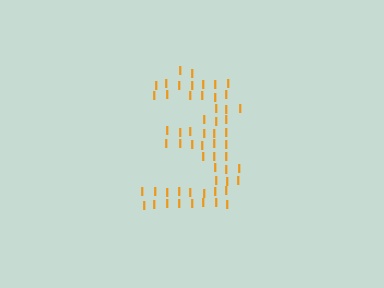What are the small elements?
The small elements are letter I's.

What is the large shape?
The large shape is the digit 3.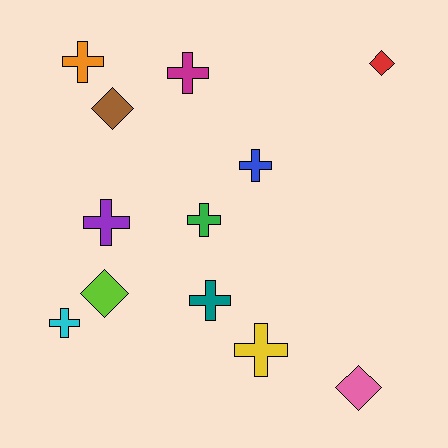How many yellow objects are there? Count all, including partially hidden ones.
There is 1 yellow object.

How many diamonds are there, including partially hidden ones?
There are 4 diamonds.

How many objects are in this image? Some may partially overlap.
There are 12 objects.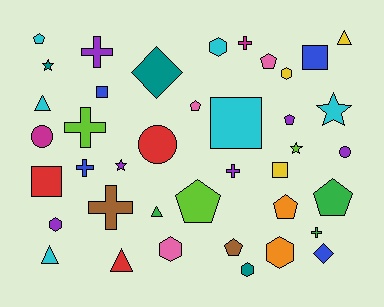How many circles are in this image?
There are 3 circles.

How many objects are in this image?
There are 40 objects.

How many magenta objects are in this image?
There are 2 magenta objects.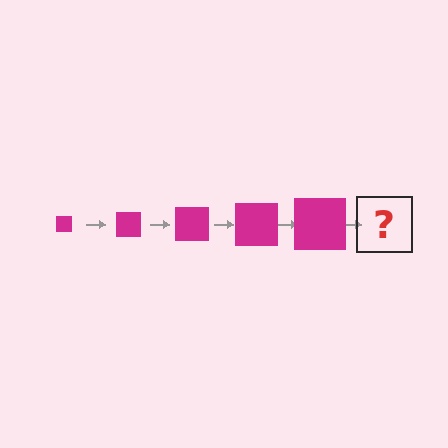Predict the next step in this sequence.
The next step is a magenta square, larger than the previous one.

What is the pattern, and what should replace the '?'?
The pattern is that the square gets progressively larger each step. The '?' should be a magenta square, larger than the previous one.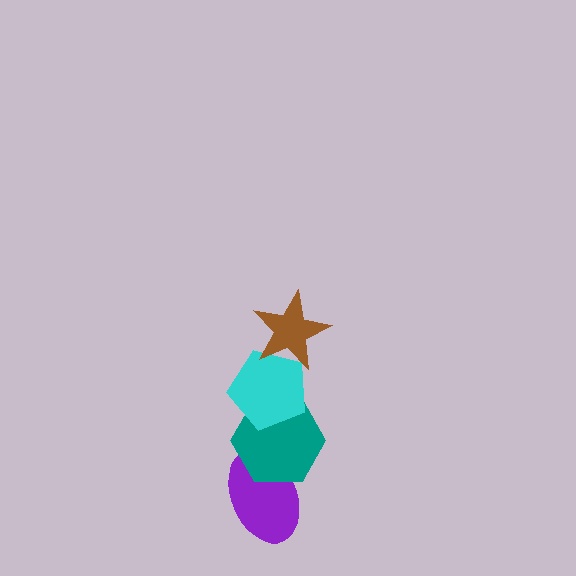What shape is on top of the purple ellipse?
The teal hexagon is on top of the purple ellipse.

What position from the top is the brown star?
The brown star is 1st from the top.